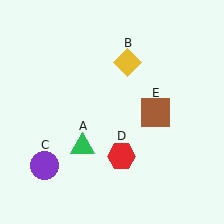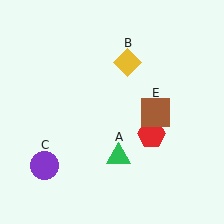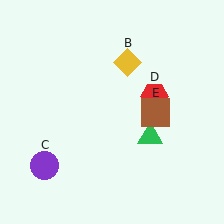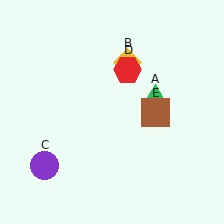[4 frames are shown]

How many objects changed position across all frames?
2 objects changed position: green triangle (object A), red hexagon (object D).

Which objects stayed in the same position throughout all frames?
Yellow diamond (object B) and purple circle (object C) and brown square (object E) remained stationary.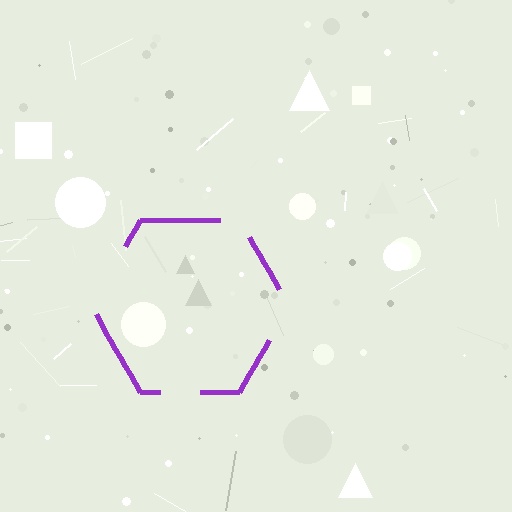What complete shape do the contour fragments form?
The contour fragments form a hexagon.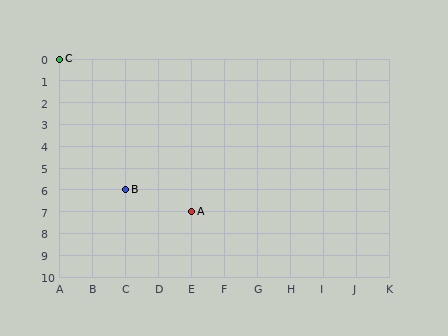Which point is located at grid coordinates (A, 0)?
Point C is at (A, 0).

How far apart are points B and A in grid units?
Points B and A are 2 columns and 1 row apart (about 2.2 grid units diagonally).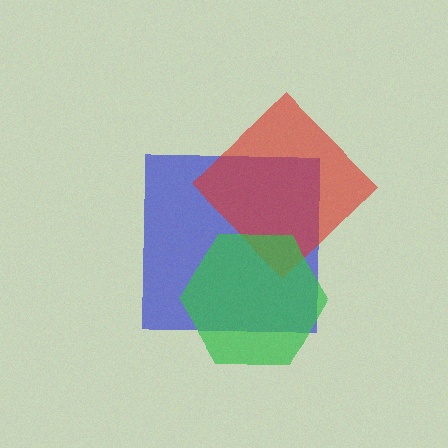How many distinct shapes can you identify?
There are 3 distinct shapes: a blue square, a red diamond, a green hexagon.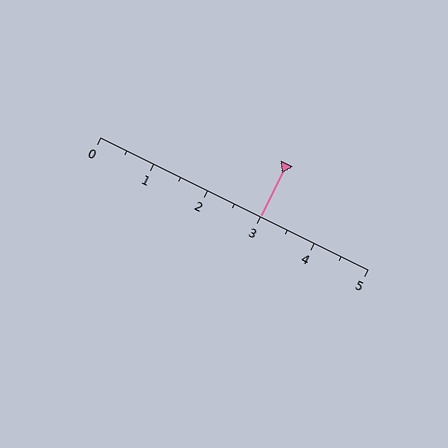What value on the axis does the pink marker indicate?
The marker indicates approximately 3.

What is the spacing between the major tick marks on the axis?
The major ticks are spaced 1 apart.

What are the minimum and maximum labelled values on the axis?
The axis runs from 0 to 5.